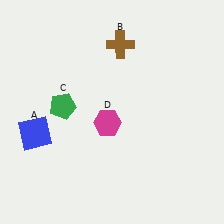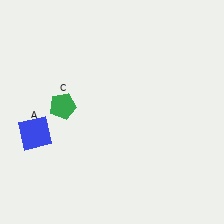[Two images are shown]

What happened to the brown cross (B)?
The brown cross (B) was removed in Image 2. It was in the top-right area of Image 1.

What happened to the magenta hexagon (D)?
The magenta hexagon (D) was removed in Image 2. It was in the bottom-left area of Image 1.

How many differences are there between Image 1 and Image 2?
There are 2 differences between the two images.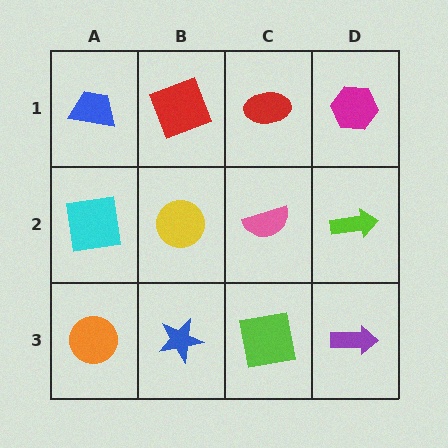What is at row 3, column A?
An orange circle.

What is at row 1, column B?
A red square.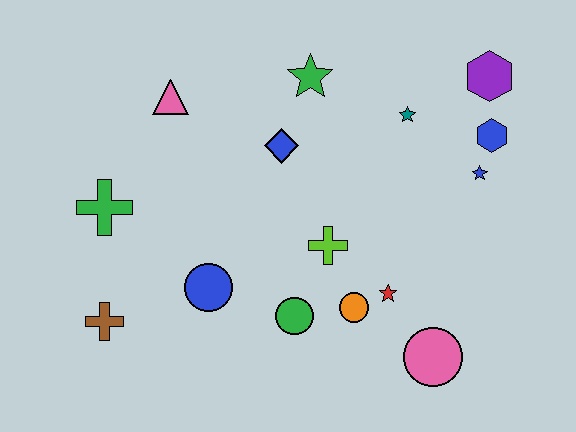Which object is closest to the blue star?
The blue hexagon is closest to the blue star.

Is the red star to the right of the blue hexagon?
No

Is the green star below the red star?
No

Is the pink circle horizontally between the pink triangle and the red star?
No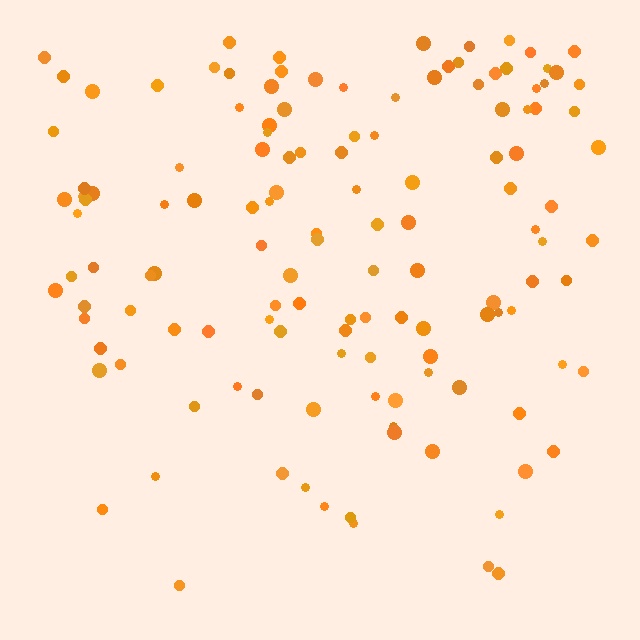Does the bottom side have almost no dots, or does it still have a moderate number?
Still a moderate number, just noticeably fewer than the top.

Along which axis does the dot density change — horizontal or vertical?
Vertical.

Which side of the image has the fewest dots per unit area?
The bottom.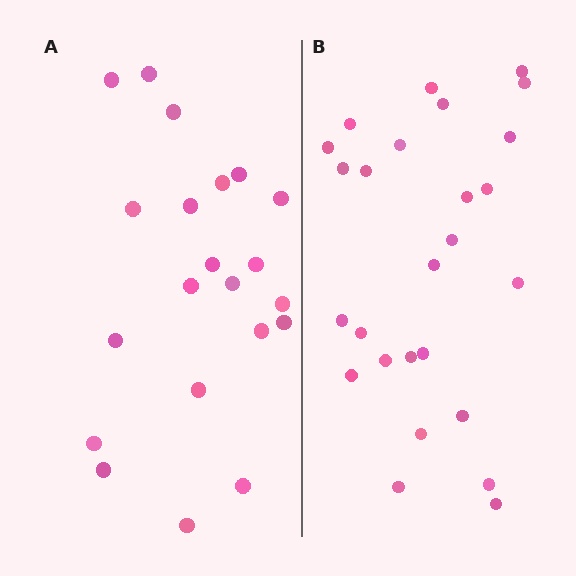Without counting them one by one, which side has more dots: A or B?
Region B (the right region) has more dots.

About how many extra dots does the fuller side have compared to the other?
Region B has about 5 more dots than region A.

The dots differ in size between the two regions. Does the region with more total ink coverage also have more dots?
No. Region A has more total ink coverage because its dots are larger, but region B actually contains more individual dots. Total area can be misleading — the number of items is what matters here.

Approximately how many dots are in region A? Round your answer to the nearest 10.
About 20 dots. (The exact count is 21, which rounds to 20.)